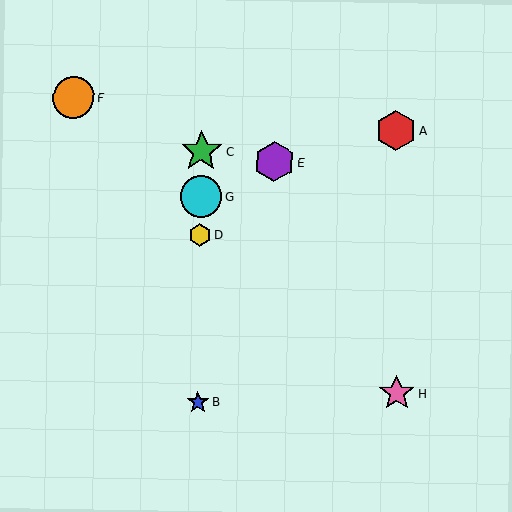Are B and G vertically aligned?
Yes, both are at x≈198.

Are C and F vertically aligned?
No, C is at x≈202 and F is at x≈74.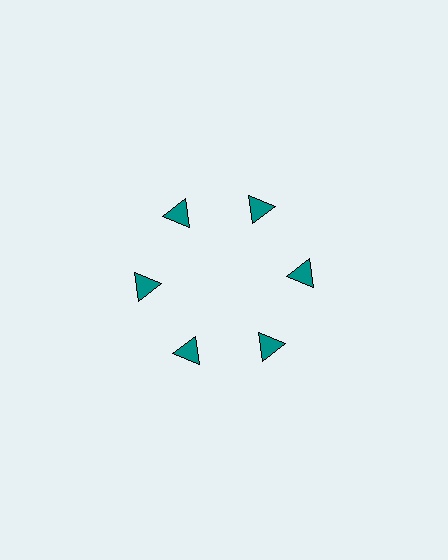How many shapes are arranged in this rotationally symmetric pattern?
There are 6 shapes, arranged in 6 groups of 1.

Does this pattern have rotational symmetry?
Yes, this pattern has 6-fold rotational symmetry. It looks the same after rotating 60 degrees around the center.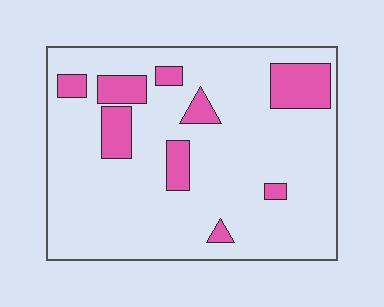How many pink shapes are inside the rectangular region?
9.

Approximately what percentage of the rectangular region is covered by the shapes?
Approximately 15%.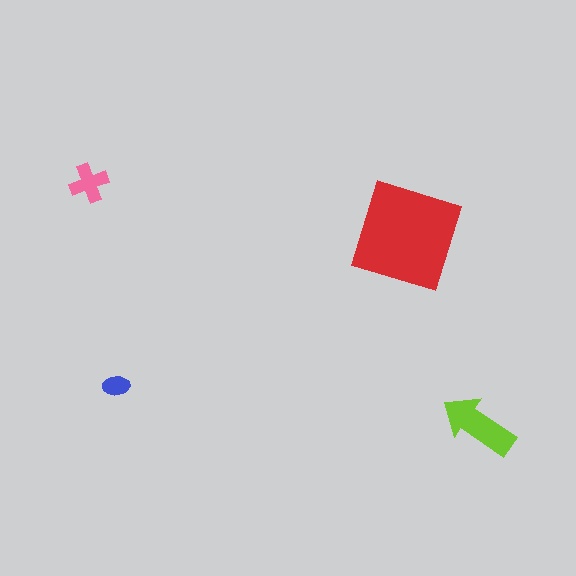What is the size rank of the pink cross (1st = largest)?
3rd.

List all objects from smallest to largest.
The blue ellipse, the pink cross, the lime arrow, the red square.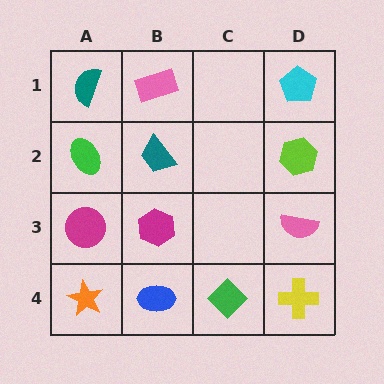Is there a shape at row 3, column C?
No, that cell is empty.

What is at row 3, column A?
A magenta circle.